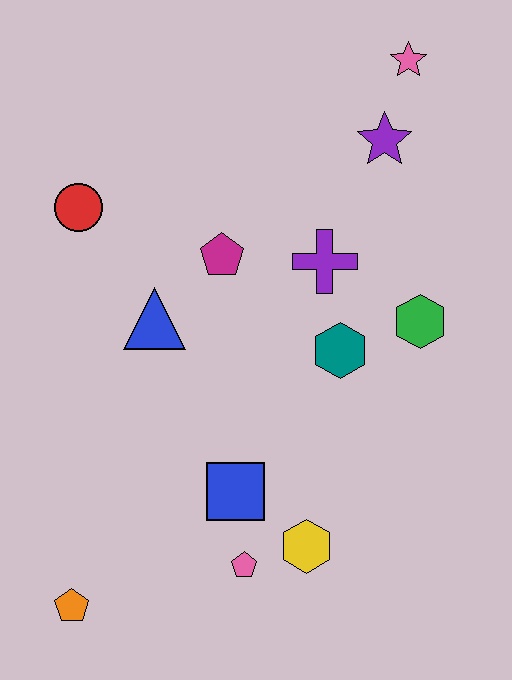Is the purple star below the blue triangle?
No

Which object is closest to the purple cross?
The teal hexagon is closest to the purple cross.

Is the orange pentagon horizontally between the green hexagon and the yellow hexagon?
No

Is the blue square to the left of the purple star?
Yes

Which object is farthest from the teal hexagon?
The orange pentagon is farthest from the teal hexagon.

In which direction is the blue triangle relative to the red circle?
The blue triangle is below the red circle.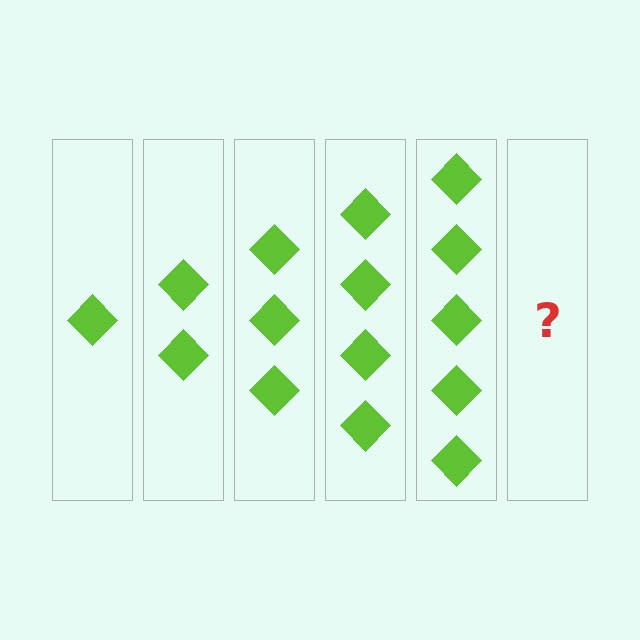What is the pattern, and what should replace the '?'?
The pattern is that each step adds one more diamond. The '?' should be 6 diamonds.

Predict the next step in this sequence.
The next step is 6 diamonds.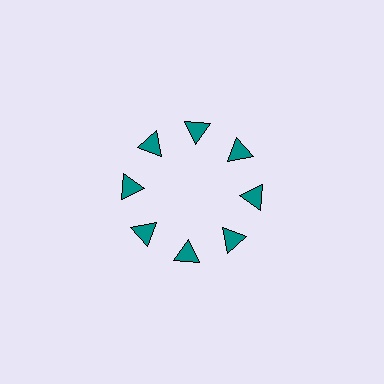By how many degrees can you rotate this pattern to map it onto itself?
The pattern maps onto itself every 45 degrees of rotation.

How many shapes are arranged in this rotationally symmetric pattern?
There are 8 shapes, arranged in 8 groups of 1.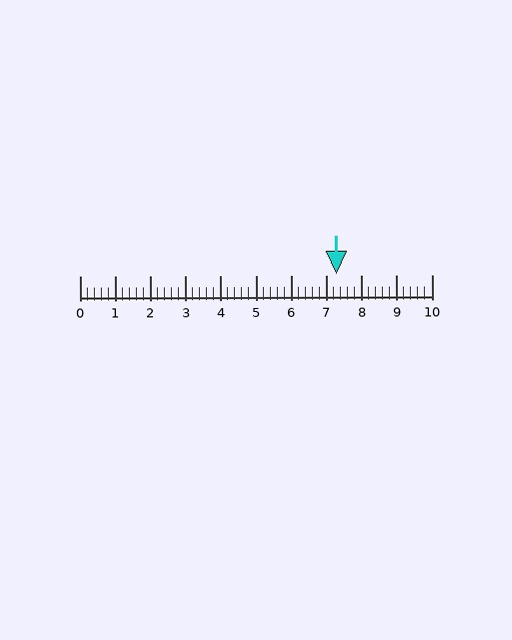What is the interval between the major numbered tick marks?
The major tick marks are spaced 1 units apart.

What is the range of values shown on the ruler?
The ruler shows values from 0 to 10.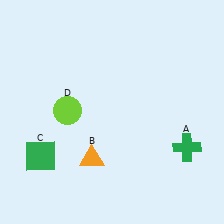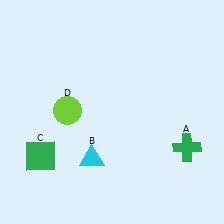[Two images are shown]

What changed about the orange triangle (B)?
In Image 1, B is orange. In Image 2, it changed to cyan.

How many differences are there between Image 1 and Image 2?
There is 1 difference between the two images.